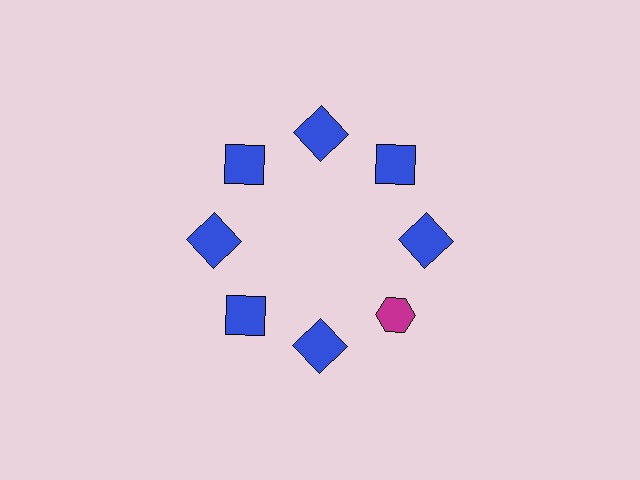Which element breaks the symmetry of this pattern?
The magenta hexagon at roughly the 4 o'clock position breaks the symmetry. All other shapes are blue squares.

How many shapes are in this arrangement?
There are 8 shapes arranged in a ring pattern.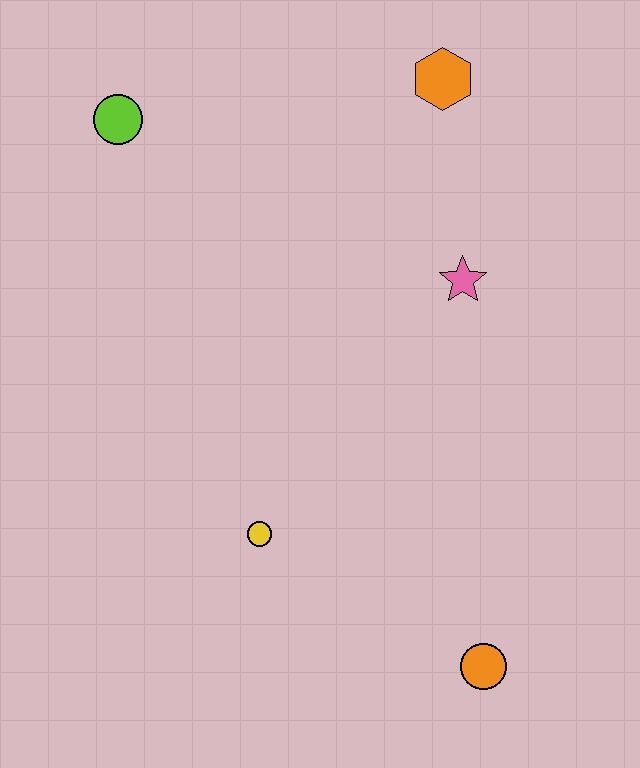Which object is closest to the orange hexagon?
The pink star is closest to the orange hexagon.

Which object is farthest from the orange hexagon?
The orange circle is farthest from the orange hexagon.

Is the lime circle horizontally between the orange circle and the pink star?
No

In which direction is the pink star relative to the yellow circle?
The pink star is above the yellow circle.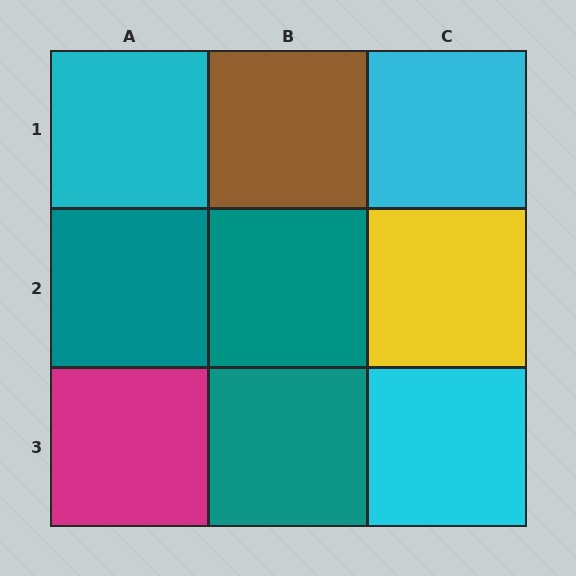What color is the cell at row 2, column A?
Teal.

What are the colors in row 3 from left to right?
Magenta, teal, cyan.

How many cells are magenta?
1 cell is magenta.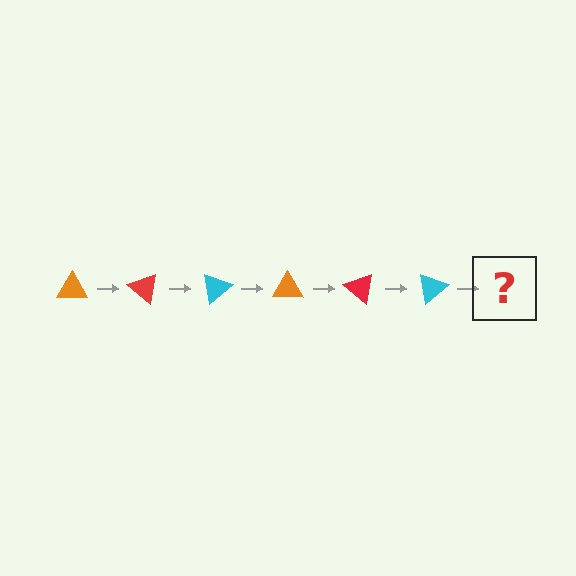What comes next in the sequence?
The next element should be an orange triangle, rotated 240 degrees from the start.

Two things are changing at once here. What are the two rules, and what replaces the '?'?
The two rules are that it rotates 40 degrees each step and the color cycles through orange, red, and cyan. The '?' should be an orange triangle, rotated 240 degrees from the start.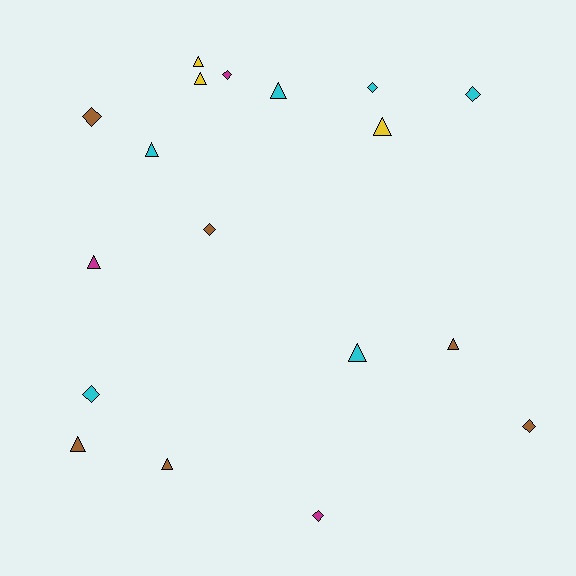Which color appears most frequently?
Brown, with 6 objects.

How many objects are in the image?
There are 18 objects.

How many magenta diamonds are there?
There are 2 magenta diamonds.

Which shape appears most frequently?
Triangle, with 10 objects.